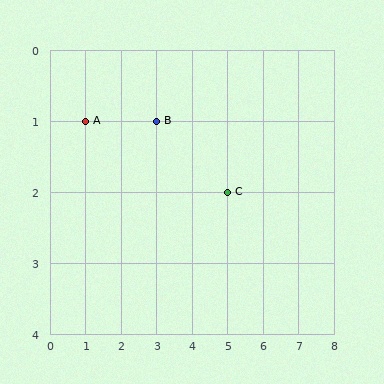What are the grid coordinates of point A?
Point A is at grid coordinates (1, 1).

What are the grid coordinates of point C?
Point C is at grid coordinates (5, 2).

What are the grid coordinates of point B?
Point B is at grid coordinates (3, 1).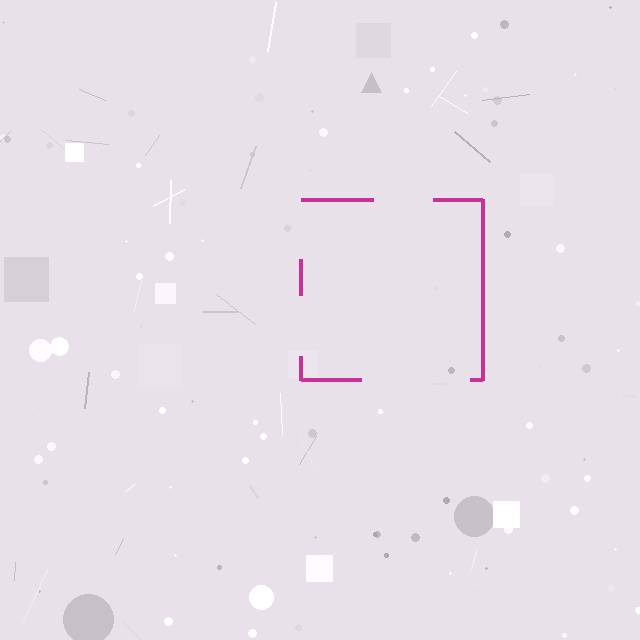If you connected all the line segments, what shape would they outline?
They would outline a square.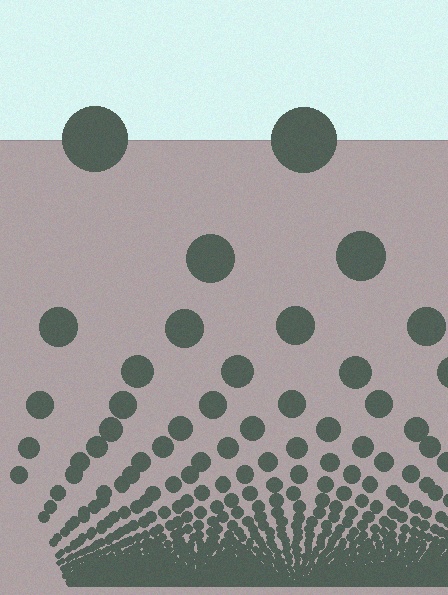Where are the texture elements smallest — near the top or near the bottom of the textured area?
Near the bottom.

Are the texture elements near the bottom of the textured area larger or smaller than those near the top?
Smaller. The gradient is inverted — elements near the bottom are smaller and denser.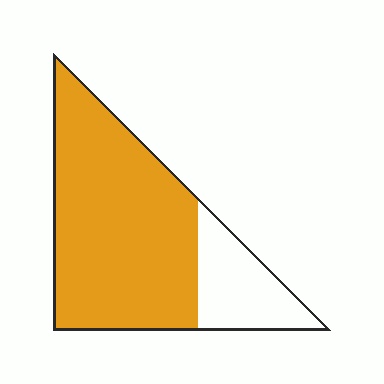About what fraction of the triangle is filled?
About three quarters (3/4).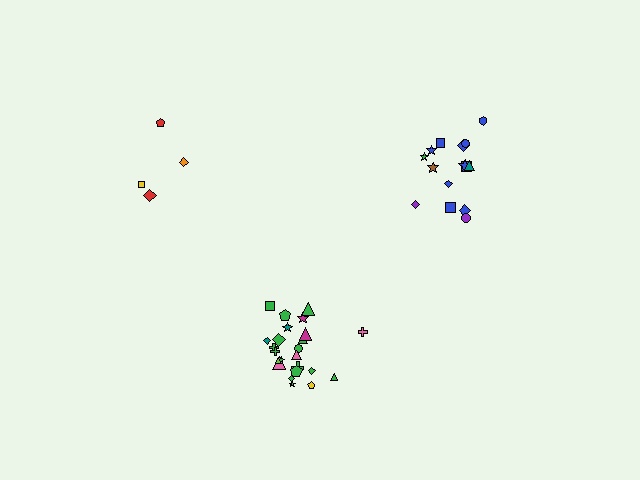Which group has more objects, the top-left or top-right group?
The top-right group.